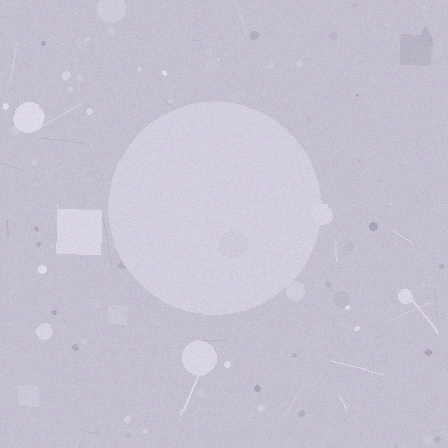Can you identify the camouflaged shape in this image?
The camouflaged shape is a circle.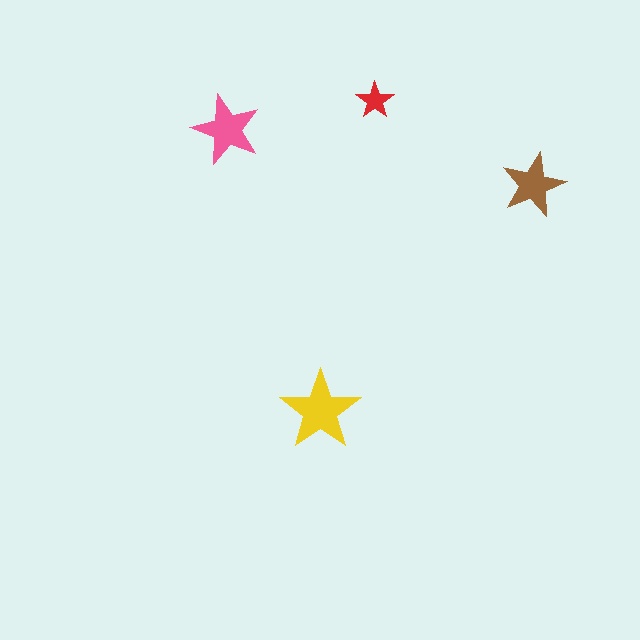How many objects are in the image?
There are 4 objects in the image.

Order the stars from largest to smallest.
the yellow one, the pink one, the brown one, the red one.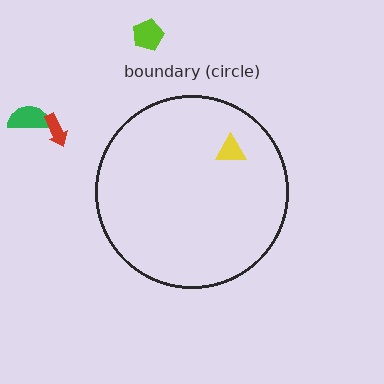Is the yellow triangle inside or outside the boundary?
Inside.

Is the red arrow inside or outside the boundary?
Outside.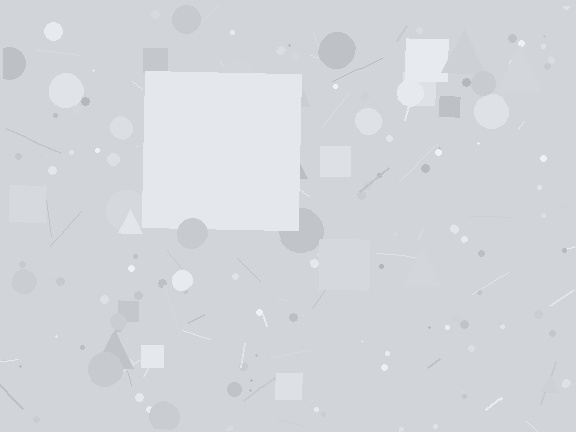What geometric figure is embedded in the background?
A square is embedded in the background.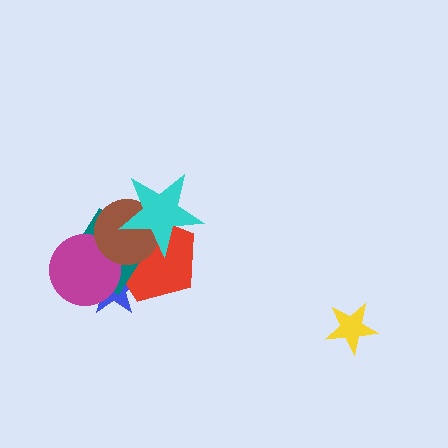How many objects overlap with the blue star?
3 objects overlap with the blue star.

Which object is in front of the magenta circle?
The brown circle is in front of the magenta circle.